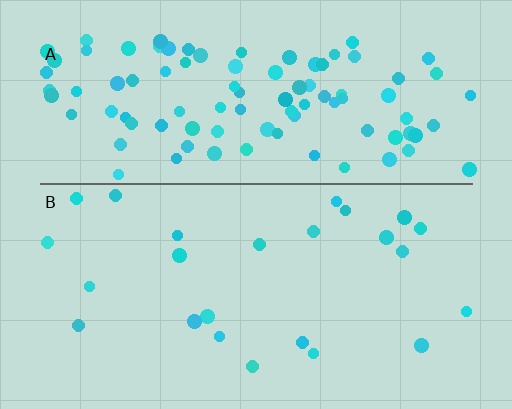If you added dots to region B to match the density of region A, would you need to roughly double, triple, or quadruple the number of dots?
Approximately quadruple.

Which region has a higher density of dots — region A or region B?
A (the top).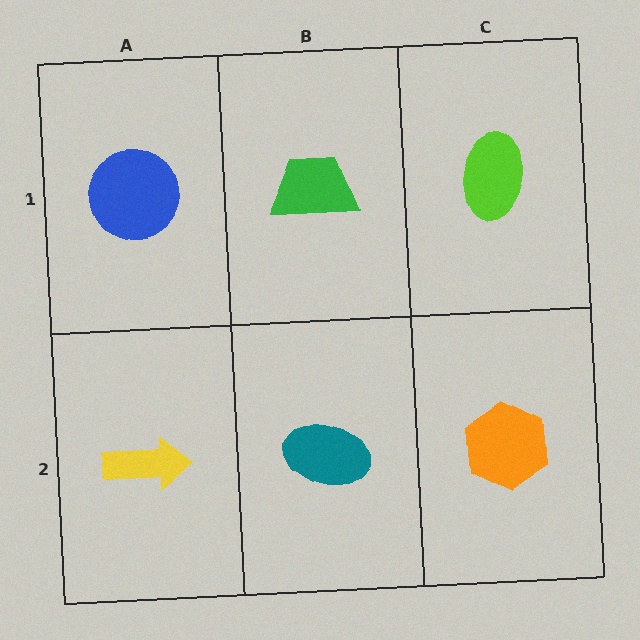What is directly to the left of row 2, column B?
A yellow arrow.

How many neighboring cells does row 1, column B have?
3.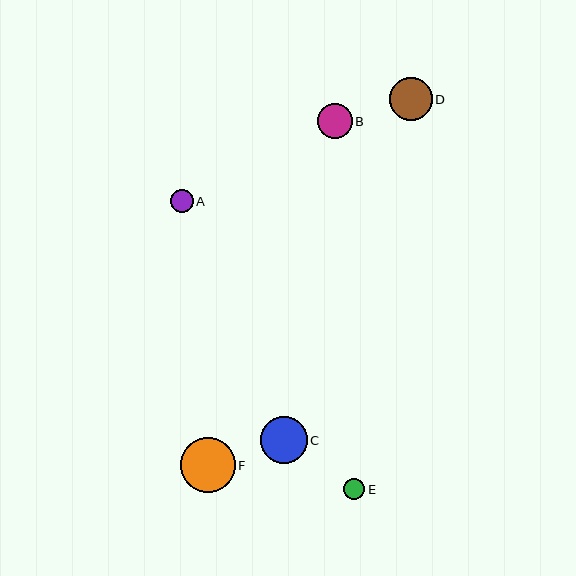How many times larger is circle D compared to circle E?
Circle D is approximately 2.0 times the size of circle E.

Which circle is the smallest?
Circle E is the smallest with a size of approximately 21 pixels.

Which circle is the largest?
Circle F is the largest with a size of approximately 55 pixels.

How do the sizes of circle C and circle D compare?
Circle C and circle D are approximately the same size.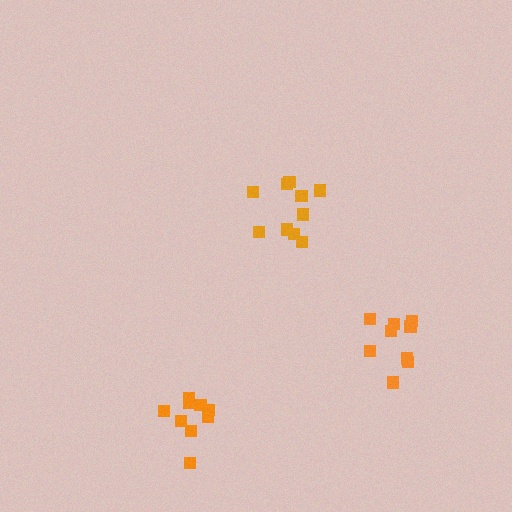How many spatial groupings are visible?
There are 3 spatial groupings.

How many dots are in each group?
Group 1: 9 dots, Group 2: 10 dots, Group 3: 9 dots (28 total).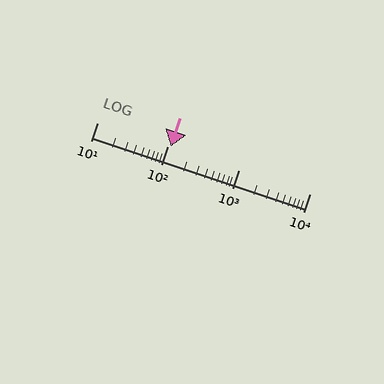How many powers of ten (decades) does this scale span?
The scale spans 3 decades, from 10 to 10000.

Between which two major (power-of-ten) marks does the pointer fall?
The pointer is between 100 and 1000.